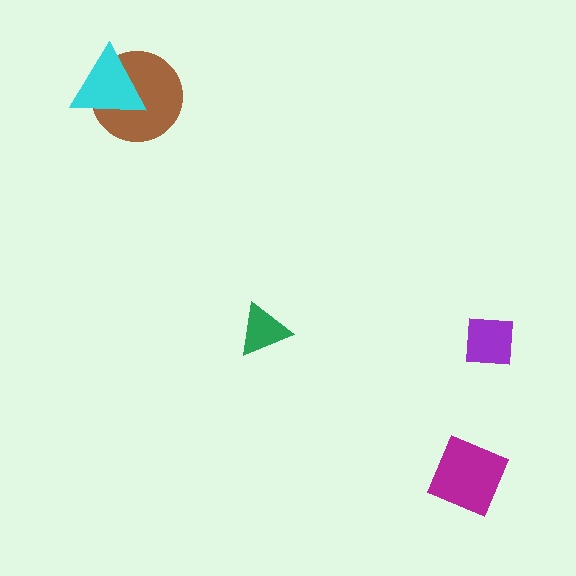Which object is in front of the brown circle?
The cyan triangle is in front of the brown circle.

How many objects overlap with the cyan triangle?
1 object overlaps with the cyan triangle.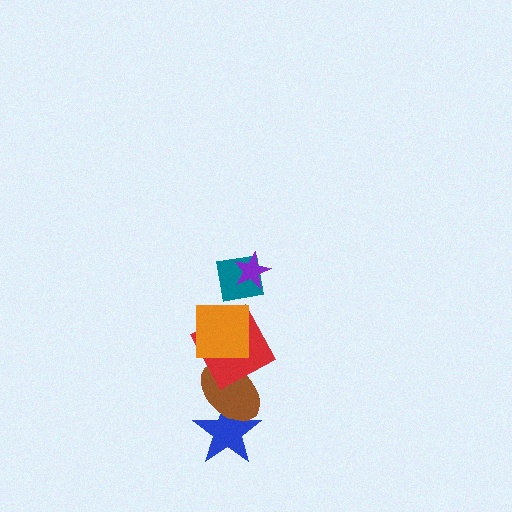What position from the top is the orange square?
The orange square is 3rd from the top.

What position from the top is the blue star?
The blue star is 6th from the top.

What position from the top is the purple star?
The purple star is 1st from the top.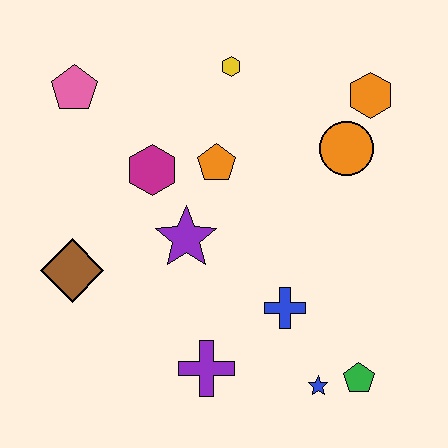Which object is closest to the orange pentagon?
The magenta hexagon is closest to the orange pentagon.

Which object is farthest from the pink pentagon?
The green pentagon is farthest from the pink pentagon.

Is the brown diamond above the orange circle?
No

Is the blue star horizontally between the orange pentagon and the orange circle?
Yes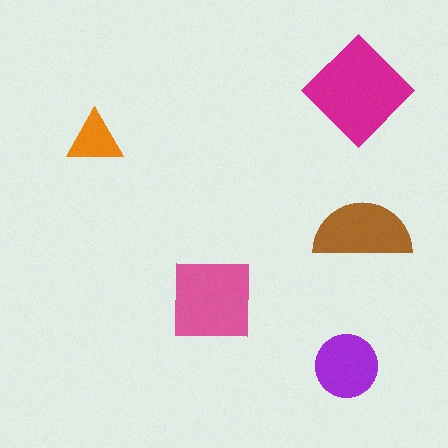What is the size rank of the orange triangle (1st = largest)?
5th.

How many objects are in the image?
There are 5 objects in the image.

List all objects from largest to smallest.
The magenta diamond, the pink square, the brown semicircle, the purple circle, the orange triangle.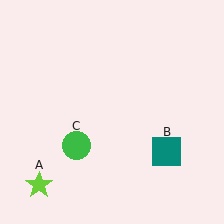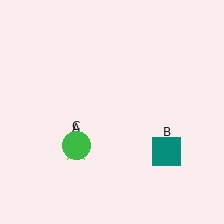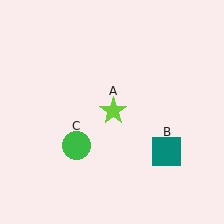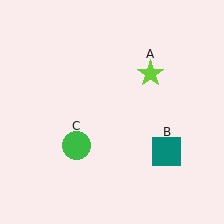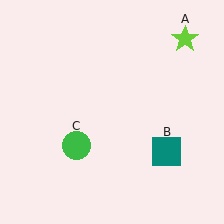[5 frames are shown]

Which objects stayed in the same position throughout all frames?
Teal square (object B) and green circle (object C) remained stationary.